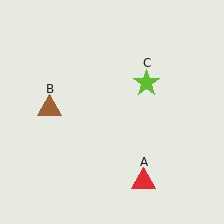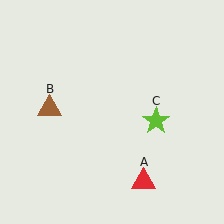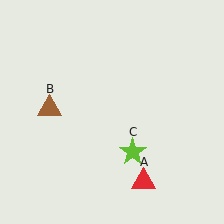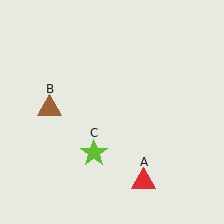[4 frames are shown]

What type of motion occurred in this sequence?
The lime star (object C) rotated clockwise around the center of the scene.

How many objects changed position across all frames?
1 object changed position: lime star (object C).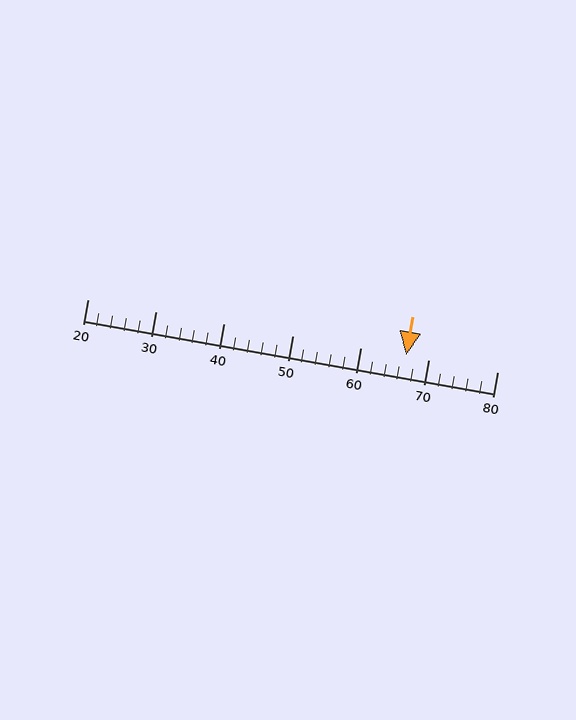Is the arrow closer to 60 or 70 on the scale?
The arrow is closer to 70.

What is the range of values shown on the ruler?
The ruler shows values from 20 to 80.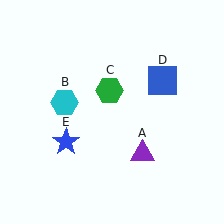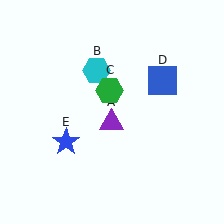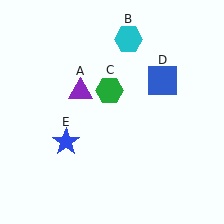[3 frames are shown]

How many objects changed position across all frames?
2 objects changed position: purple triangle (object A), cyan hexagon (object B).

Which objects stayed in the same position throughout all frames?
Green hexagon (object C) and blue square (object D) and blue star (object E) remained stationary.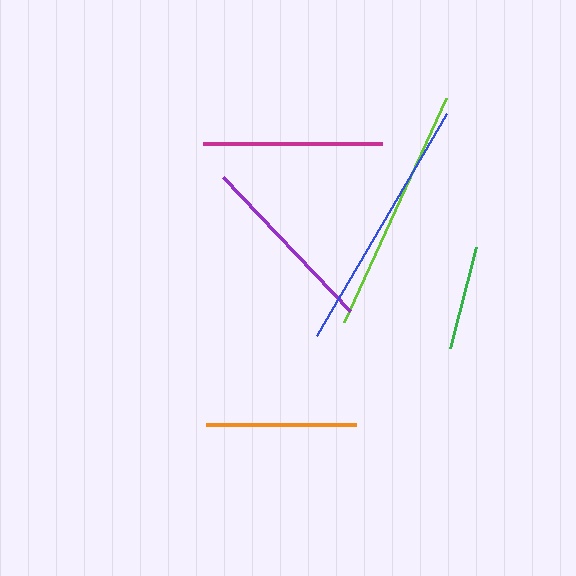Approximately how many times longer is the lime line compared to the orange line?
The lime line is approximately 1.6 times the length of the orange line.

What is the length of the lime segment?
The lime segment is approximately 246 pixels long.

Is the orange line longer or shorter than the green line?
The orange line is longer than the green line.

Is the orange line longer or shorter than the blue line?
The blue line is longer than the orange line.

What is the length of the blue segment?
The blue segment is approximately 257 pixels long.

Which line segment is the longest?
The blue line is the longest at approximately 257 pixels.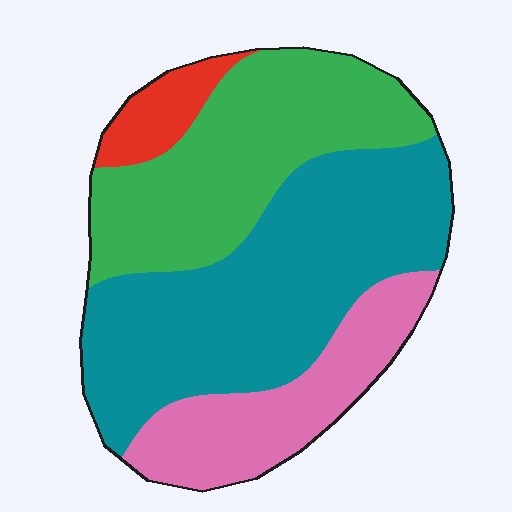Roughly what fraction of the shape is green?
Green takes up about one third (1/3) of the shape.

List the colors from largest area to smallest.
From largest to smallest: teal, green, pink, red.